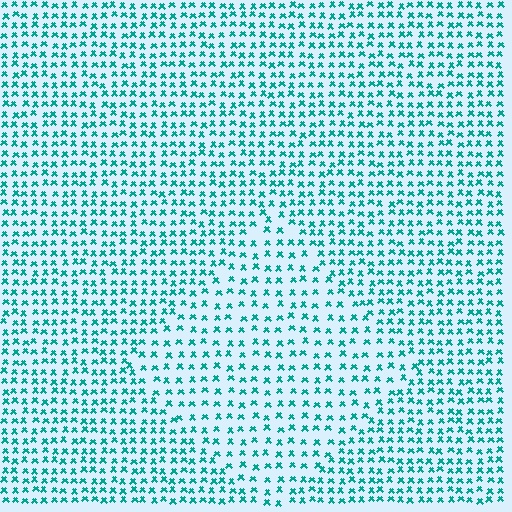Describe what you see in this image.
The image contains small teal elements arranged at two different densities. A diamond-shaped region is visible where the elements are less densely packed than the surrounding area.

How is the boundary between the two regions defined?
The boundary is defined by a change in element density (approximately 1.6x ratio). All elements are the same color, size, and shape.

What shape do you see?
I see a diamond.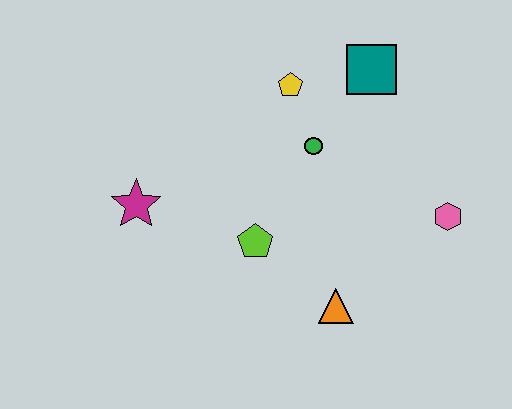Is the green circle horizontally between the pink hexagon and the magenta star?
Yes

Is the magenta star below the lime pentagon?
No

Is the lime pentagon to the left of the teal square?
Yes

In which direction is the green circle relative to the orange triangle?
The green circle is above the orange triangle.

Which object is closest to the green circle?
The yellow pentagon is closest to the green circle.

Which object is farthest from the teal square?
The magenta star is farthest from the teal square.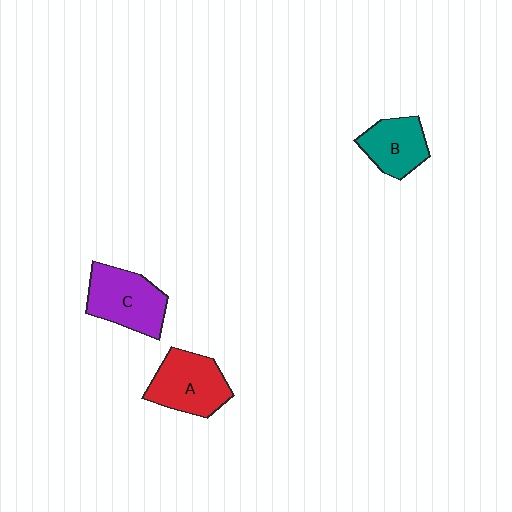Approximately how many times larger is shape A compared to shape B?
Approximately 1.3 times.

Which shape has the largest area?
Shape C (purple).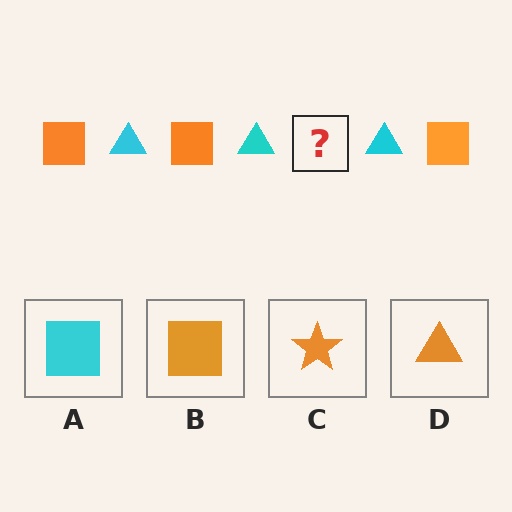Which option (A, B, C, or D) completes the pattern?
B.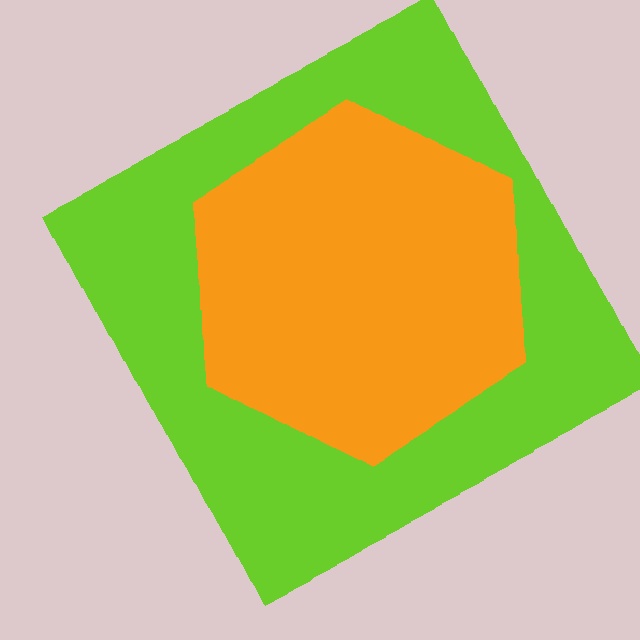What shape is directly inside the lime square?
The orange hexagon.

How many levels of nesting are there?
2.